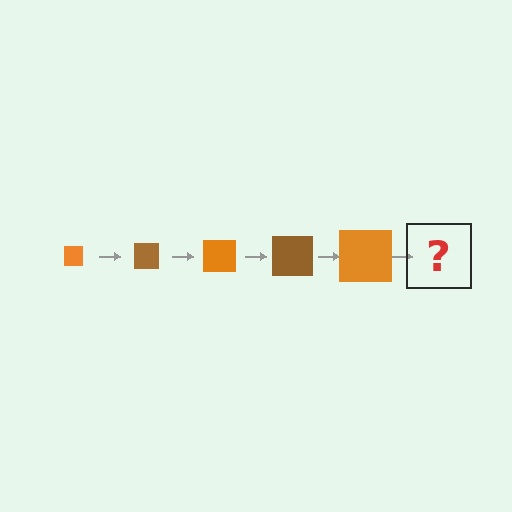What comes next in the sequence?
The next element should be a brown square, larger than the previous one.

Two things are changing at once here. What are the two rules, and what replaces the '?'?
The two rules are that the square grows larger each step and the color cycles through orange and brown. The '?' should be a brown square, larger than the previous one.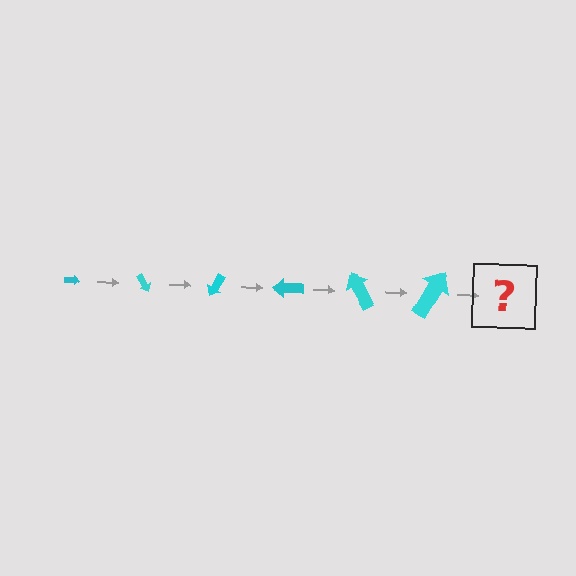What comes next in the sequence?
The next element should be an arrow, larger than the previous one and rotated 360 degrees from the start.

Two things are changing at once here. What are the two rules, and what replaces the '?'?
The two rules are that the arrow grows larger each step and it rotates 60 degrees each step. The '?' should be an arrow, larger than the previous one and rotated 360 degrees from the start.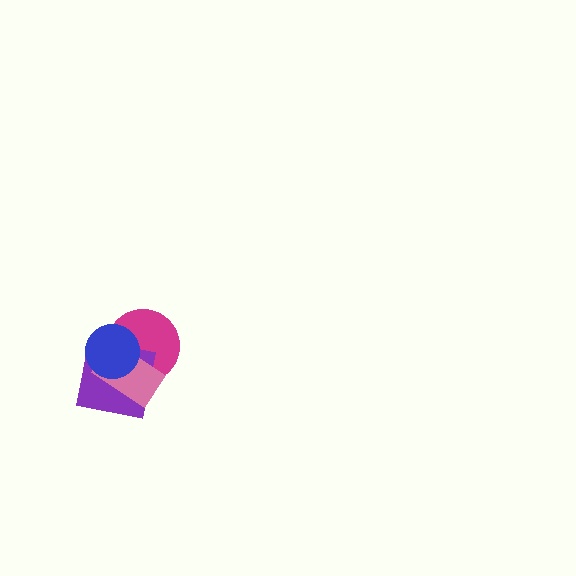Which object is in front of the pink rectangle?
The blue circle is in front of the pink rectangle.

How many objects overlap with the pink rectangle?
3 objects overlap with the pink rectangle.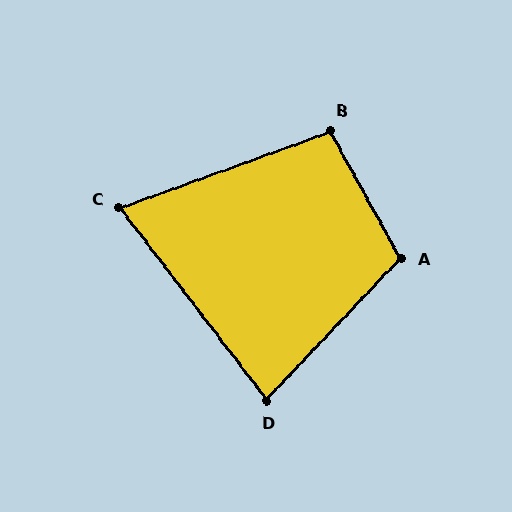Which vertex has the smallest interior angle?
C, at approximately 72 degrees.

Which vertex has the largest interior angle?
A, at approximately 108 degrees.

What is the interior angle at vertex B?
Approximately 99 degrees (obtuse).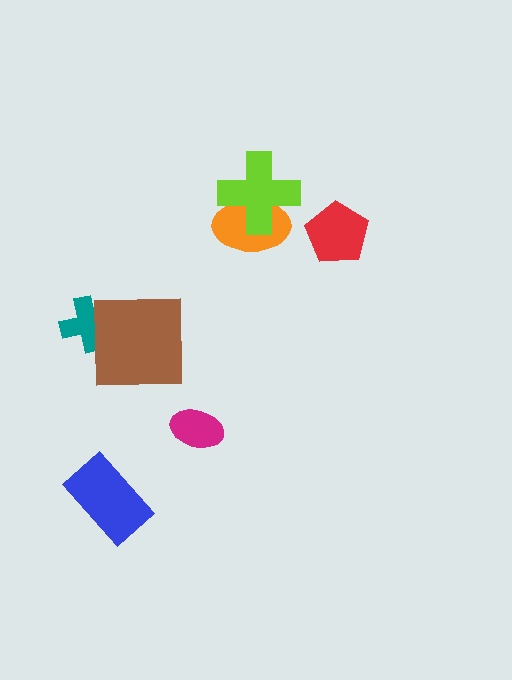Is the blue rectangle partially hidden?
No, no other shape covers it.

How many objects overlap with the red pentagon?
0 objects overlap with the red pentagon.